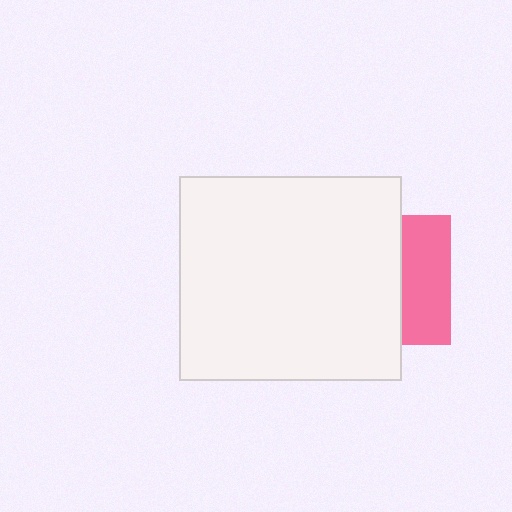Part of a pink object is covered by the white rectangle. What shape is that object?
It is a square.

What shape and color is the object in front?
The object in front is a white rectangle.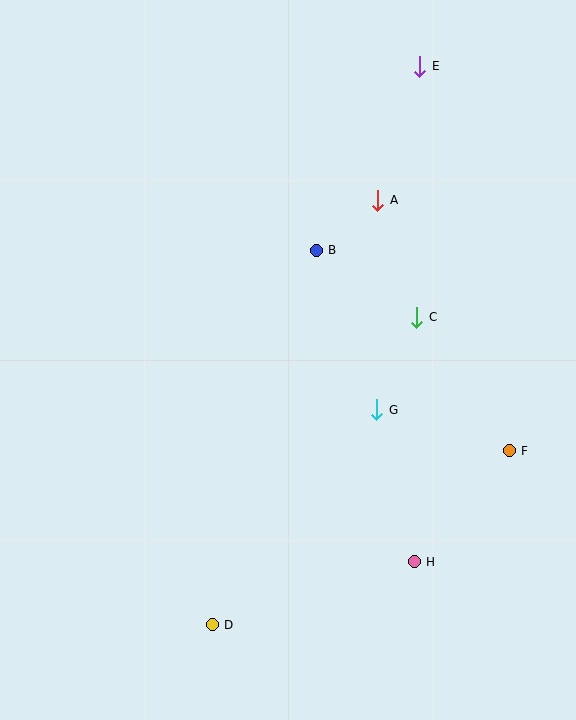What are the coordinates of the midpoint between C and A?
The midpoint between C and A is at (397, 259).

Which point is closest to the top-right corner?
Point E is closest to the top-right corner.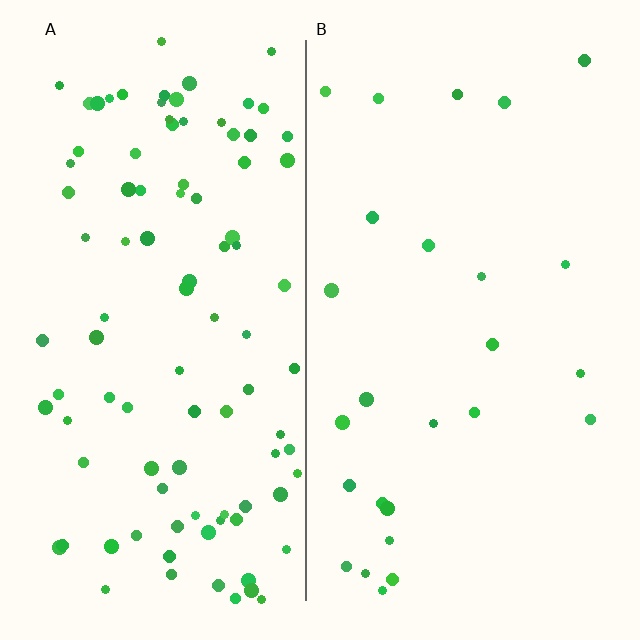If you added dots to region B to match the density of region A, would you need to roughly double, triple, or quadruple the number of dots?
Approximately quadruple.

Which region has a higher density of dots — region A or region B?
A (the left).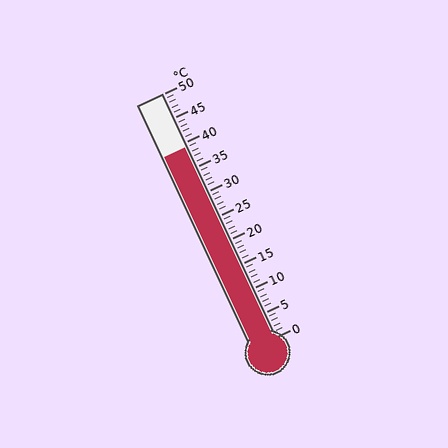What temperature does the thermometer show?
The thermometer shows approximately 39°C.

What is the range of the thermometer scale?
The thermometer scale ranges from 0°C to 50°C.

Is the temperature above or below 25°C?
The temperature is above 25°C.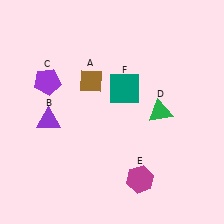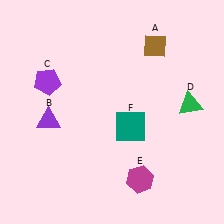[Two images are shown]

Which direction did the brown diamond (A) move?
The brown diamond (A) moved right.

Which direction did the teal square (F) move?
The teal square (F) moved down.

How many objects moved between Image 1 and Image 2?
3 objects moved between the two images.